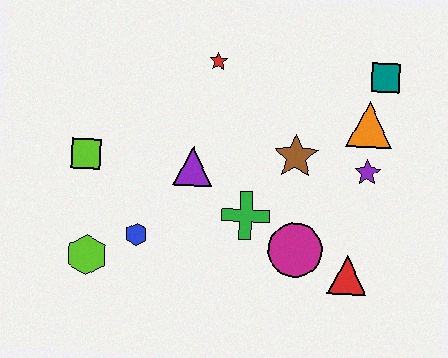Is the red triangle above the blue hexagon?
No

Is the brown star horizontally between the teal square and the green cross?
Yes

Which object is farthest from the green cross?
The teal square is farthest from the green cross.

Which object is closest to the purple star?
The orange triangle is closest to the purple star.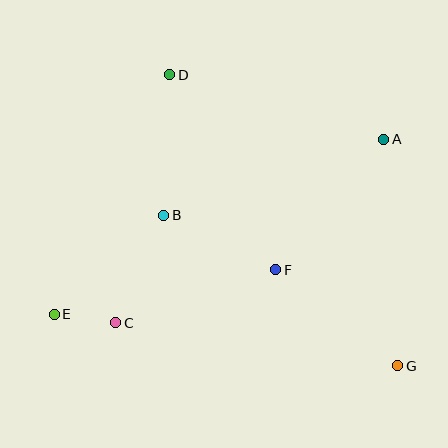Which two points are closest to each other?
Points C and E are closest to each other.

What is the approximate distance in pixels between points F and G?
The distance between F and G is approximately 155 pixels.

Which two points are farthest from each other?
Points A and E are farthest from each other.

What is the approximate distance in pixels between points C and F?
The distance between C and F is approximately 169 pixels.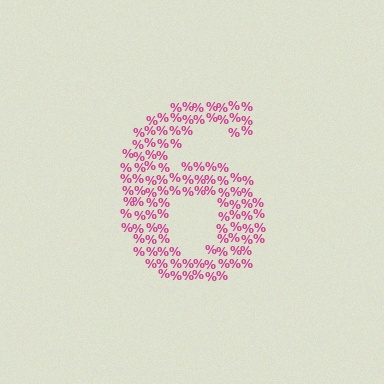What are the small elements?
The small elements are percent signs.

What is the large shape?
The large shape is the digit 6.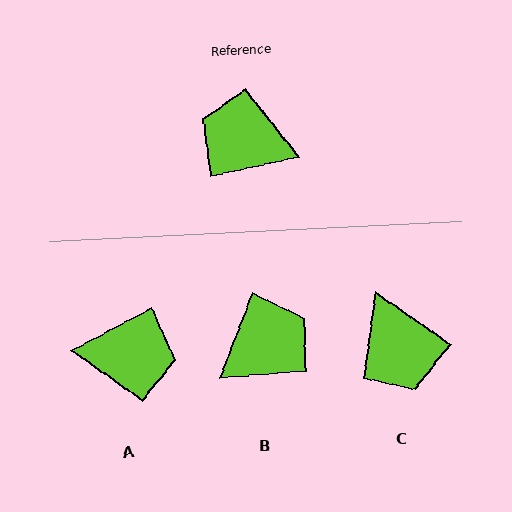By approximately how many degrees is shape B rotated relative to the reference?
Approximately 123 degrees clockwise.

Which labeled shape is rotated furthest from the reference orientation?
A, about 164 degrees away.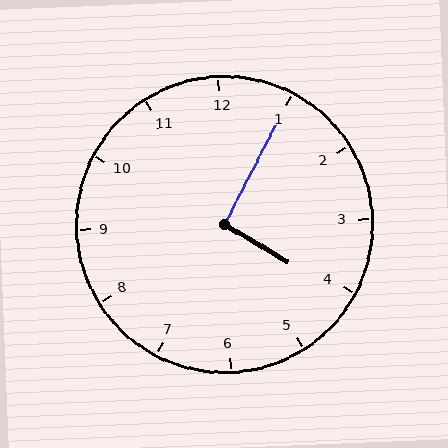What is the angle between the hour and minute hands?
Approximately 92 degrees.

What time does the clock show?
4:05.